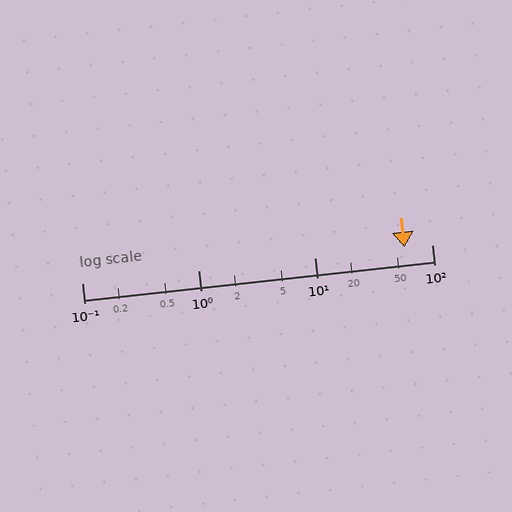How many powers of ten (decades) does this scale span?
The scale spans 3 decades, from 0.1 to 100.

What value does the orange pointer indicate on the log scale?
The pointer indicates approximately 58.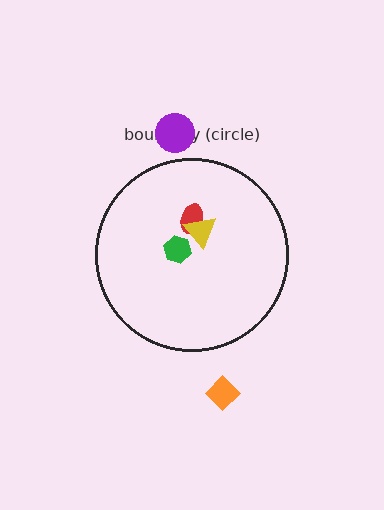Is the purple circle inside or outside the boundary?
Outside.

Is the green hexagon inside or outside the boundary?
Inside.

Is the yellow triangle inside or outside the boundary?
Inside.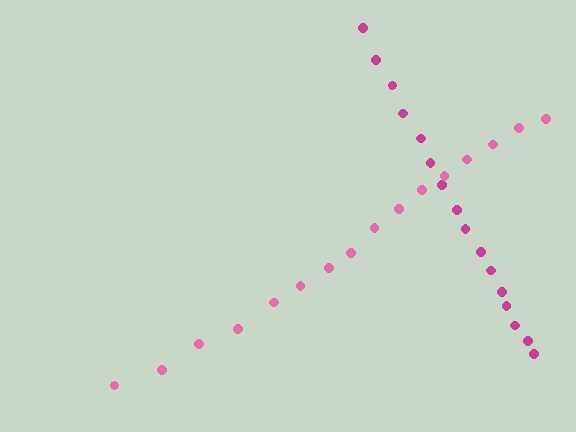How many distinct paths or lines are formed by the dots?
There are 2 distinct paths.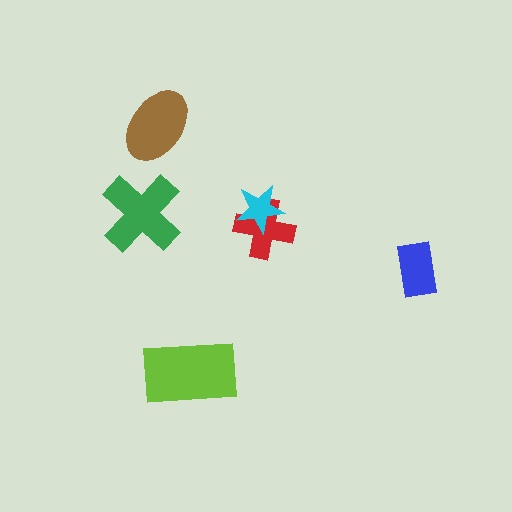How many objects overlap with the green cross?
0 objects overlap with the green cross.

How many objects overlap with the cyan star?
1 object overlaps with the cyan star.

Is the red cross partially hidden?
Yes, it is partially covered by another shape.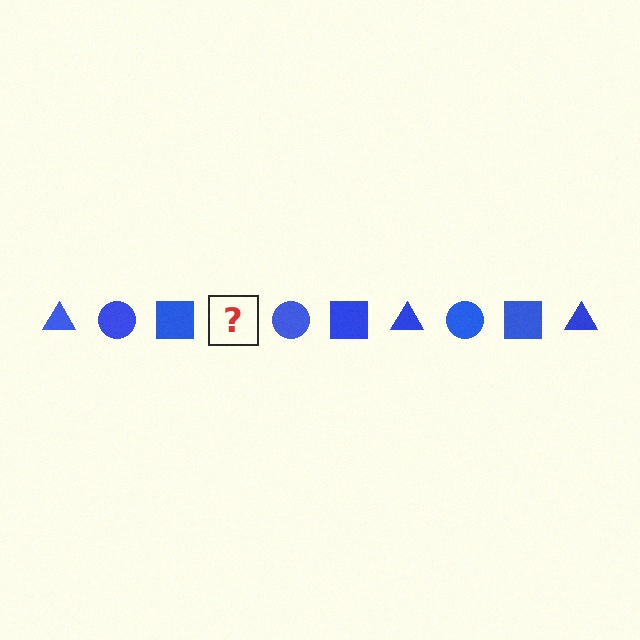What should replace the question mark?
The question mark should be replaced with a blue triangle.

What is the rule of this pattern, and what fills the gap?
The rule is that the pattern cycles through triangle, circle, square shapes in blue. The gap should be filled with a blue triangle.